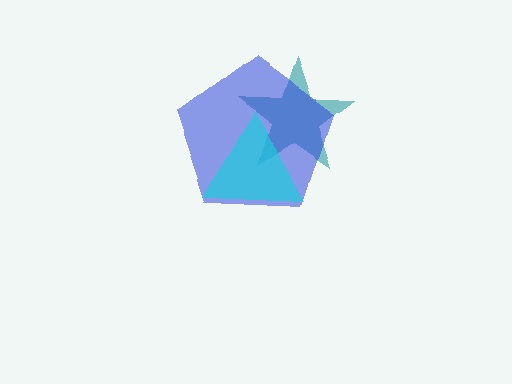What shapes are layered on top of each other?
The layered shapes are: a teal star, a blue pentagon, a cyan triangle.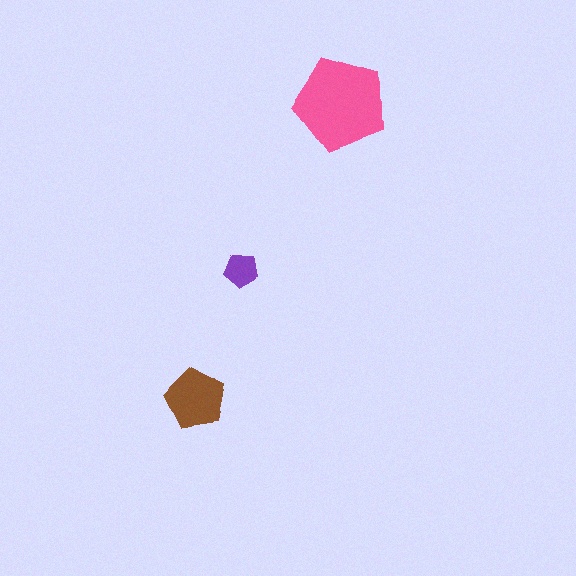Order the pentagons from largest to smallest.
the pink one, the brown one, the purple one.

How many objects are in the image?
There are 3 objects in the image.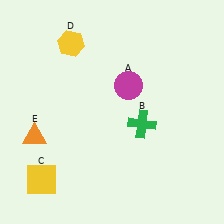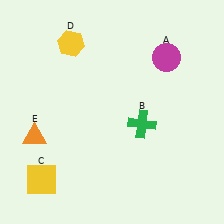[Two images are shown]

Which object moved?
The magenta circle (A) moved right.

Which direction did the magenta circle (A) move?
The magenta circle (A) moved right.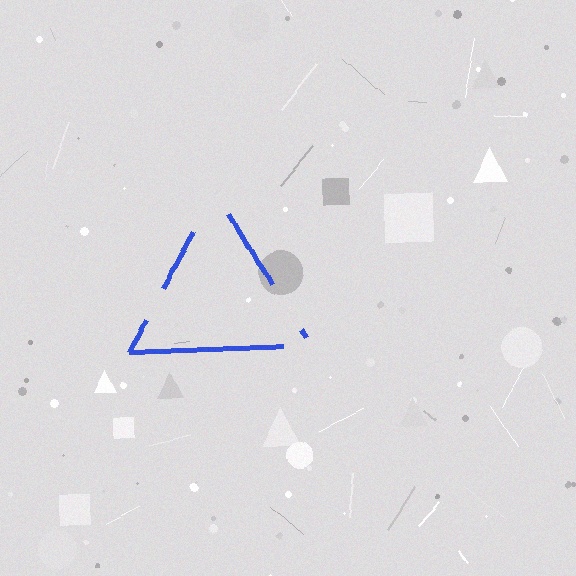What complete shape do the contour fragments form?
The contour fragments form a triangle.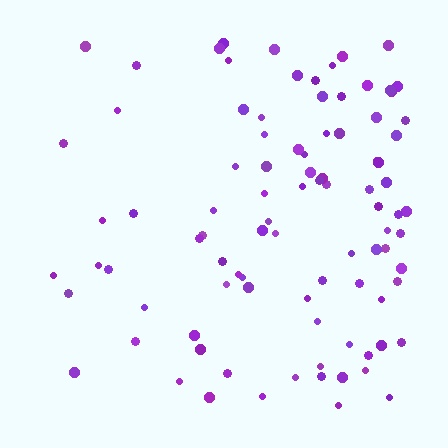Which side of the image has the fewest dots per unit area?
The left.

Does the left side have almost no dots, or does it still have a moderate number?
Still a moderate number, just noticeably fewer than the right.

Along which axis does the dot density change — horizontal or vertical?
Horizontal.